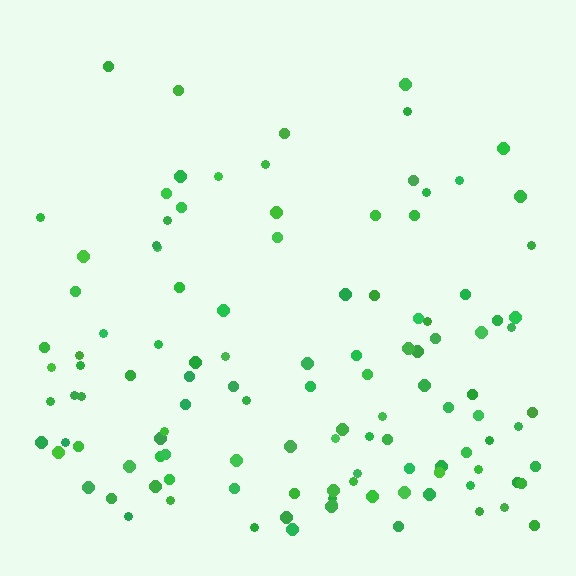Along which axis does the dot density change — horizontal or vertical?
Vertical.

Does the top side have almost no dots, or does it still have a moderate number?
Still a moderate number, just noticeably fewer than the bottom.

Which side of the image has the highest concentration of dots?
The bottom.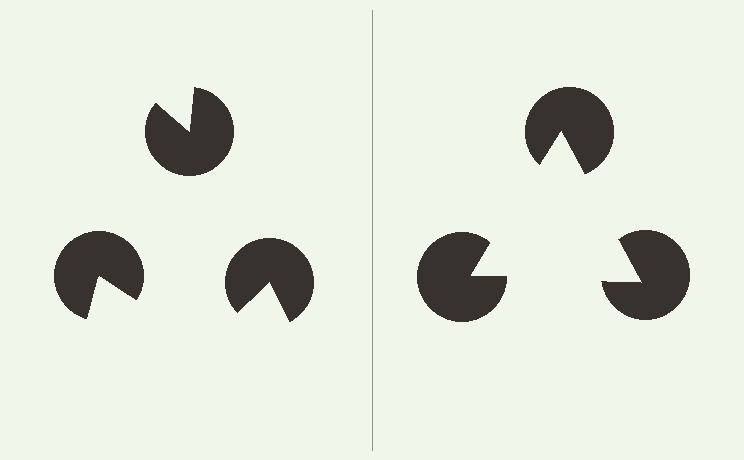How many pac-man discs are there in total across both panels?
6 — 3 on each side.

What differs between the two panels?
The pac-man discs are positioned identically on both sides; only the wedge orientations differ. On the right they align to a triangle; on the left they are misaligned.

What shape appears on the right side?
An illusory triangle.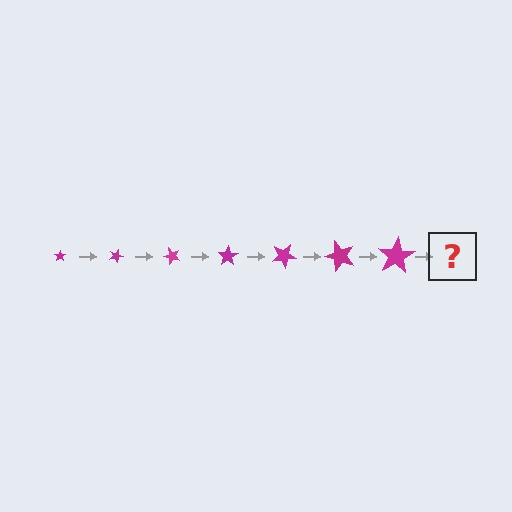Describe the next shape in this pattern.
It should be a star, larger than the previous one and rotated 175 degrees from the start.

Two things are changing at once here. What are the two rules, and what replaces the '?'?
The two rules are that the star grows larger each step and it rotates 25 degrees each step. The '?' should be a star, larger than the previous one and rotated 175 degrees from the start.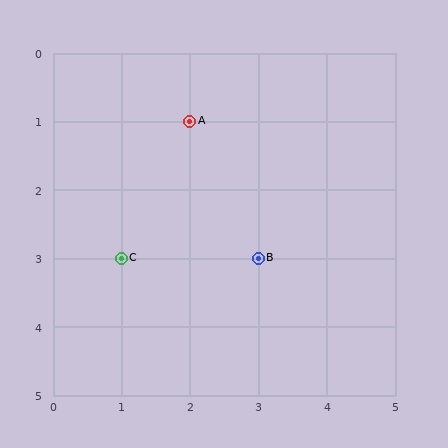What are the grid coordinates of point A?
Point A is at grid coordinates (2, 1).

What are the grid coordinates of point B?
Point B is at grid coordinates (3, 3).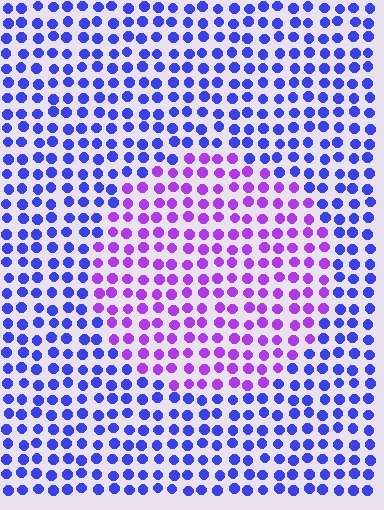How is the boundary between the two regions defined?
The boundary is defined purely by a slight shift in hue (about 44 degrees). Spacing, size, and orientation are identical on both sides.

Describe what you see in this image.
The image is filled with small blue elements in a uniform arrangement. A circle-shaped region is visible where the elements are tinted to a slightly different hue, forming a subtle color boundary.